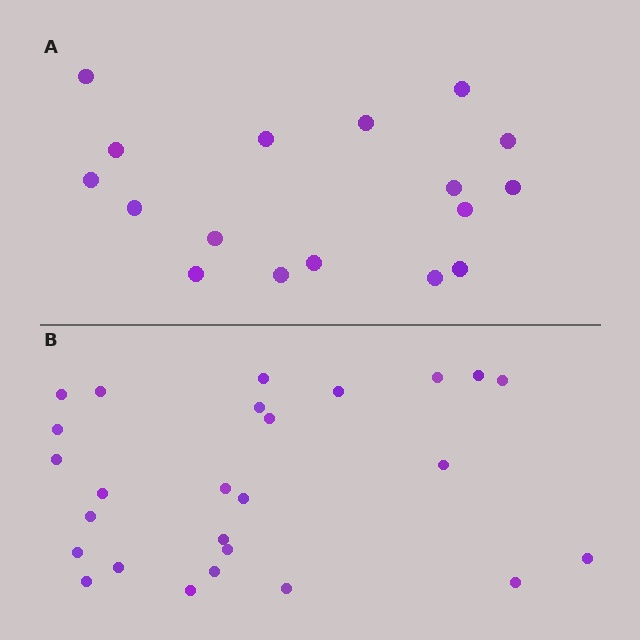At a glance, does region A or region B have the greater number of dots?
Region B (the bottom region) has more dots.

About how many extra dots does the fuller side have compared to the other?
Region B has roughly 8 or so more dots than region A.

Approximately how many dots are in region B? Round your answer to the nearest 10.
About 30 dots. (The exact count is 26, which rounds to 30.)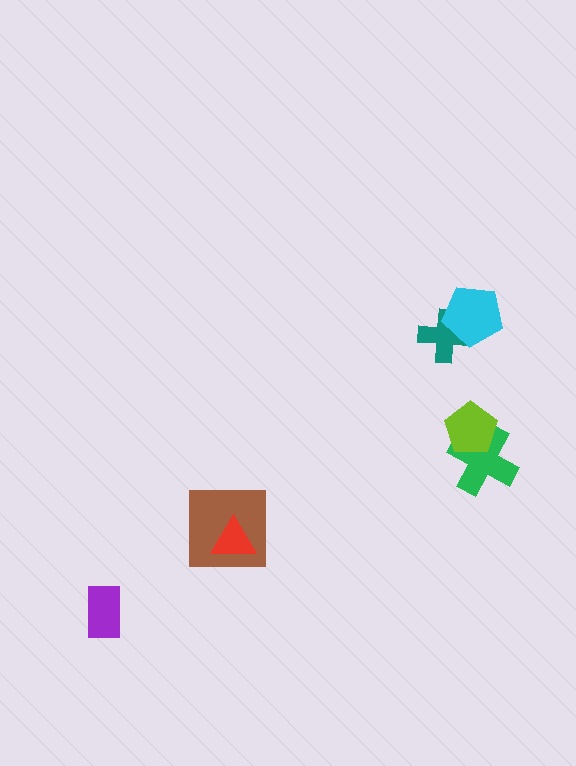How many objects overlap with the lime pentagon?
1 object overlaps with the lime pentagon.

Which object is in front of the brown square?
The red triangle is in front of the brown square.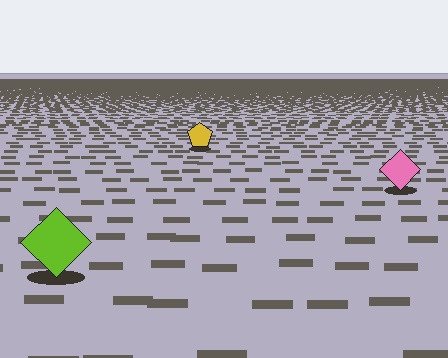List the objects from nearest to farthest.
From nearest to farthest: the lime diamond, the pink diamond, the yellow pentagon.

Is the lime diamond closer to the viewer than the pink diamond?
Yes. The lime diamond is closer — you can tell from the texture gradient: the ground texture is coarser near it.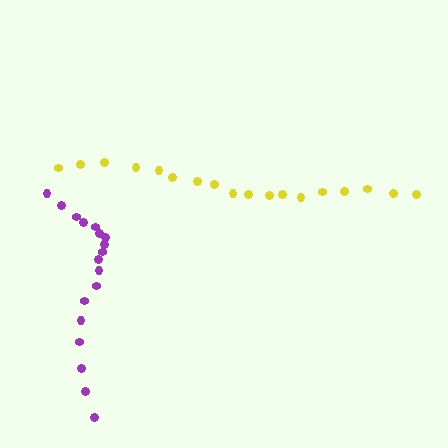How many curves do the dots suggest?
There are 2 distinct paths.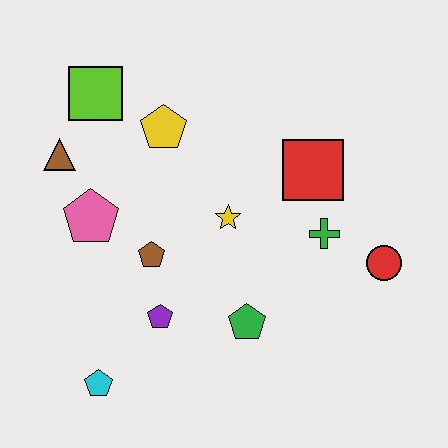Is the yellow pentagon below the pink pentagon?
No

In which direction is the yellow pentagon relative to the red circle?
The yellow pentagon is to the left of the red circle.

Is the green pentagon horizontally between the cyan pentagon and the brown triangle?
No